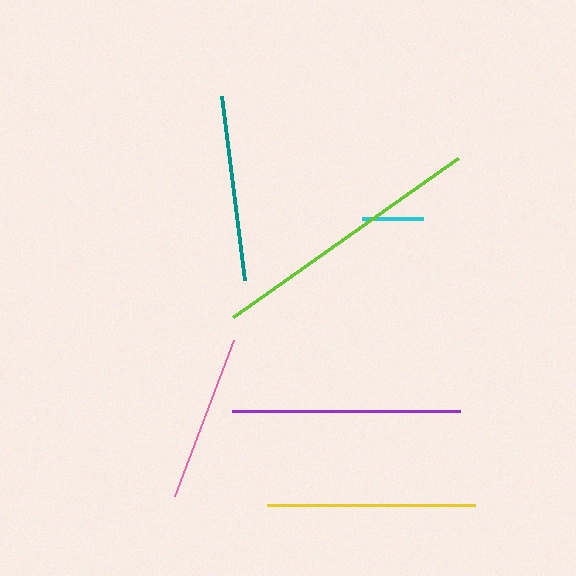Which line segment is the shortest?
The cyan line is the shortest at approximately 61 pixels.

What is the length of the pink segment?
The pink segment is approximately 166 pixels long.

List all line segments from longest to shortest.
From longest to shortest: lime, purple, yellow, teal, pink, cyan.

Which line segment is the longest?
The lime line is the longest at approximately 276 pixels.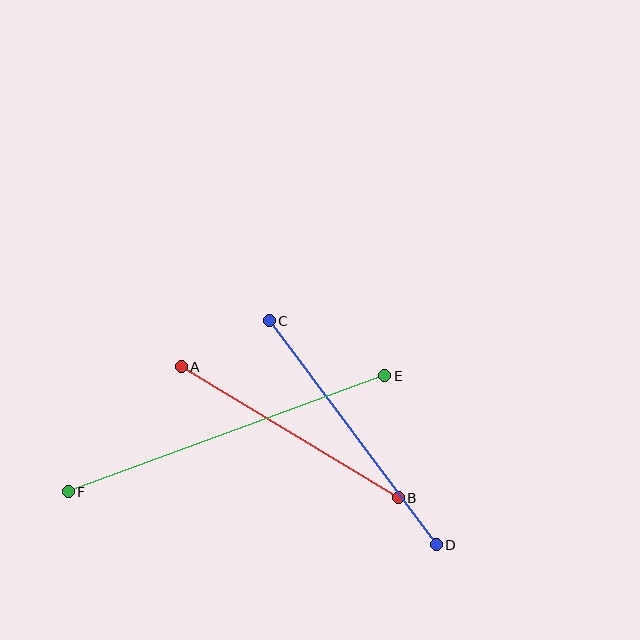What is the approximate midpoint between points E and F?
The midpoint is at approximately (227, 434) pixels.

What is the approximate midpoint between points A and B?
The midpoint is at approximately (290, 432) pixels.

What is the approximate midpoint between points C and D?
The midpoint is at approximately (353, 433) pixels.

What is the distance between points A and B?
The distance is approximately 253 pixels.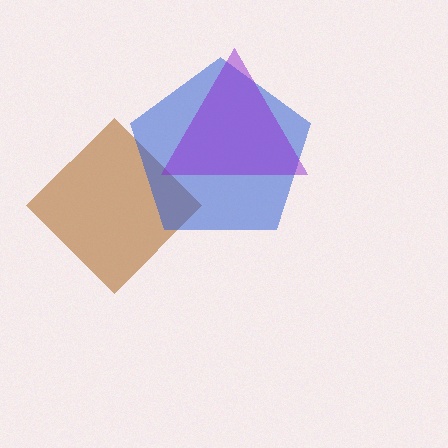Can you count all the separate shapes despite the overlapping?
Yes, there are 3 separate shapes.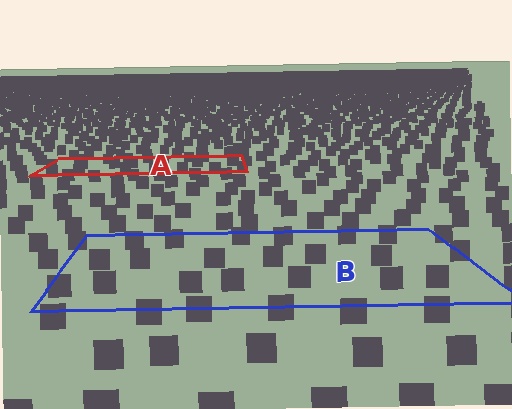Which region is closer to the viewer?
Region B is closer. The texture elements there are larger and more spread out.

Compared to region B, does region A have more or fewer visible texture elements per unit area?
Region A has more texture elements per unit area — they are packed more densely because it is farther away.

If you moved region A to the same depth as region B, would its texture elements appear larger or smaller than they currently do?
They would appear larger. At a closer depth, the same texture elements are projected at a bigger on-screen size.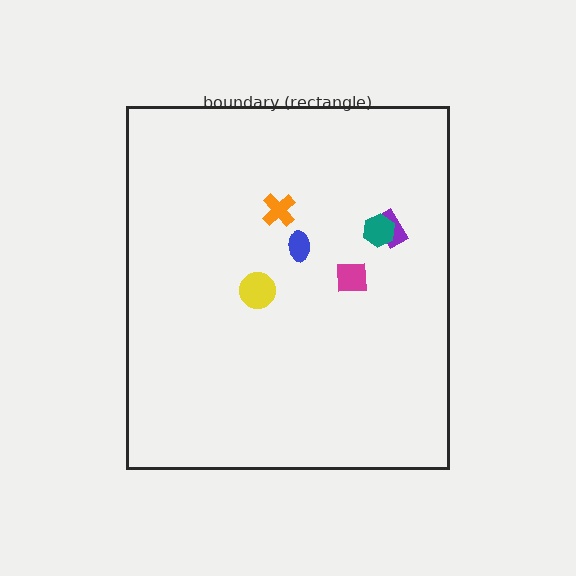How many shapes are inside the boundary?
6 inside, 0 outside.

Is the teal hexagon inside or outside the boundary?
Inside.